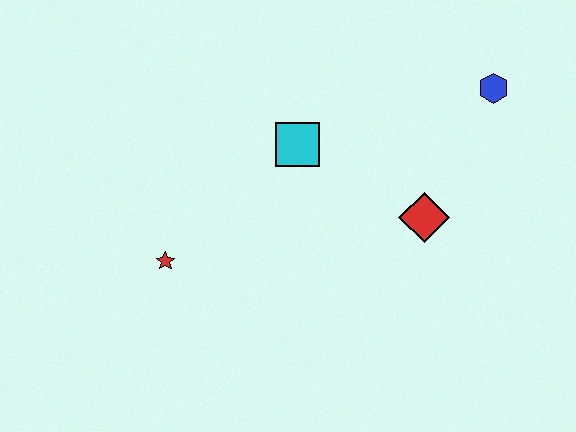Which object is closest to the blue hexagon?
The red diamond is closest to the blue hexagon.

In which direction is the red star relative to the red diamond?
The red star is to the left of the red diamond.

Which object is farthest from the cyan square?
The blue hexagon is farthest from the cyan square.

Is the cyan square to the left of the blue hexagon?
Yes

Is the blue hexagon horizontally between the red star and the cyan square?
No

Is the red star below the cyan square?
Yes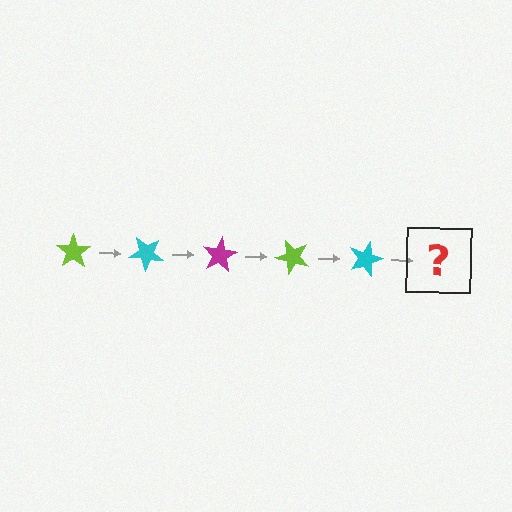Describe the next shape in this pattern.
It should be a magenta star, rotated 200 degrees from the start.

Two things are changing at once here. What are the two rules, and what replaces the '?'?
The two rules are that it rotates 40 degrees each step and the color cycles through lime, cyan, and magenta. The '?' should be a magenta star, rotated 200 degrees from the start.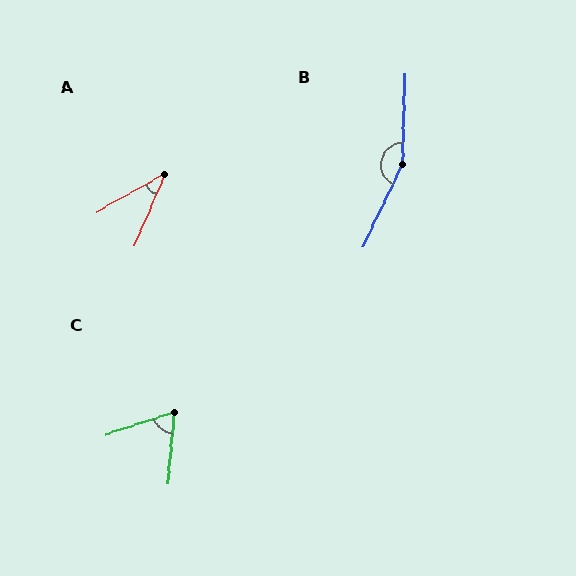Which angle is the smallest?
A, at approximately 38 degrees.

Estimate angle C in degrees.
Approximately 66 degrees.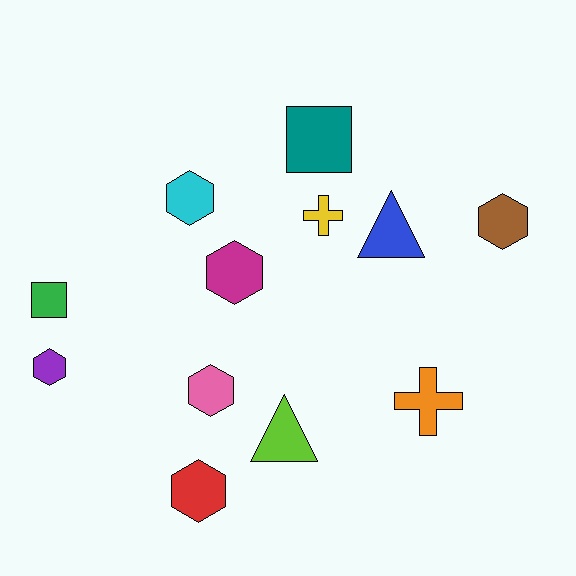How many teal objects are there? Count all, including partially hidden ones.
There is 1 teal object.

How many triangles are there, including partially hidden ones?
There are 2 triangles.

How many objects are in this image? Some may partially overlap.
There are 12 objects.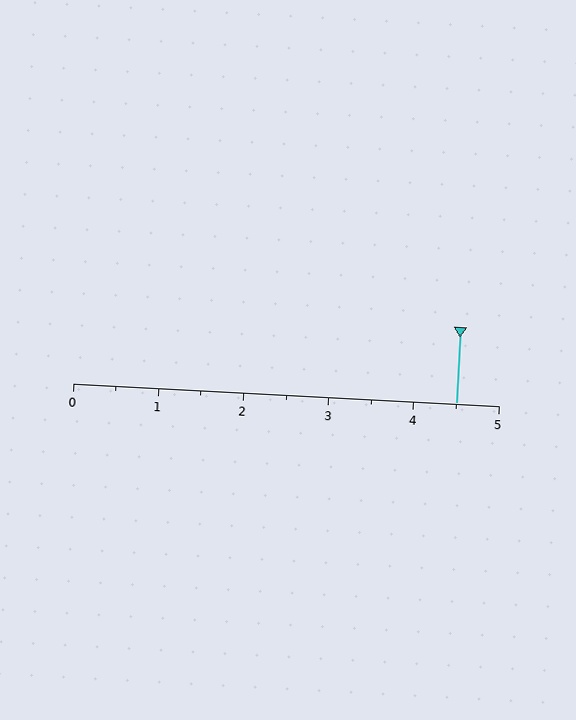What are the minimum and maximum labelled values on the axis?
The axis runs from 0 to 5.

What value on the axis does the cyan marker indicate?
The marker indicates approximately 4.5.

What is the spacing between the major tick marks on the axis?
The major ticks are spaced 1 apart.